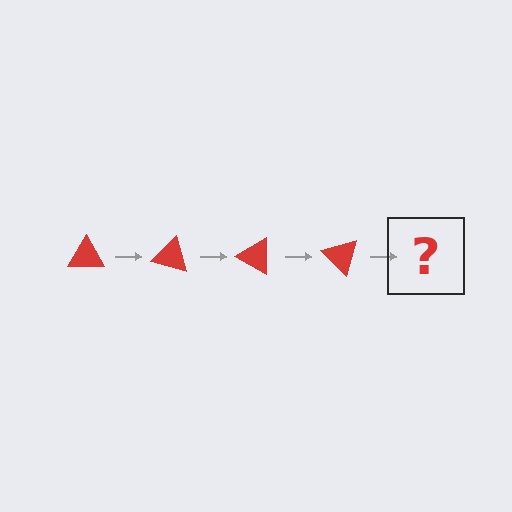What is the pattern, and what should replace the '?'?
The pattern is that the triangle rotates 15 degrees each step. The '?' should be a red triangle rotated 60 degrees.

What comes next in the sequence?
The next element should be a red triangle rotated 60 degrees.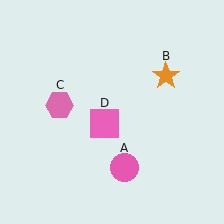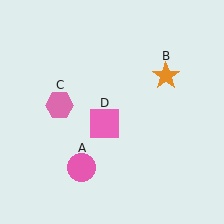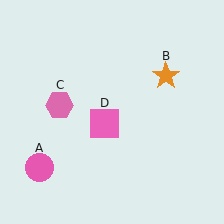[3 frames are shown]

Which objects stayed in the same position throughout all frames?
Orange star (object B) and pink hexagon (object C) and pink square (object D) remained stationary.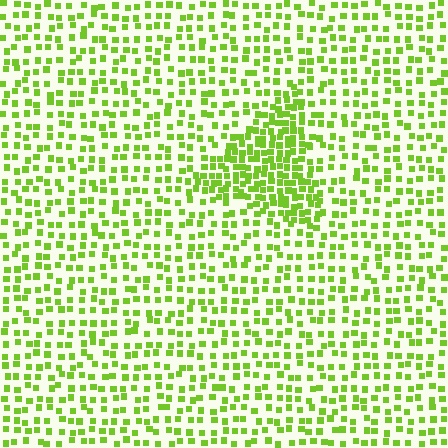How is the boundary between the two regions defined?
The boundary is defined by a change in element density (approximately 2.1x ratio). All elements are the same color, size, and shape.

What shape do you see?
I see a triangle.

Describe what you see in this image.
The image contains small lime elements arranged at two different densities. A triangle-shaped region is visible where the elements are more densely packed than the surrounding area.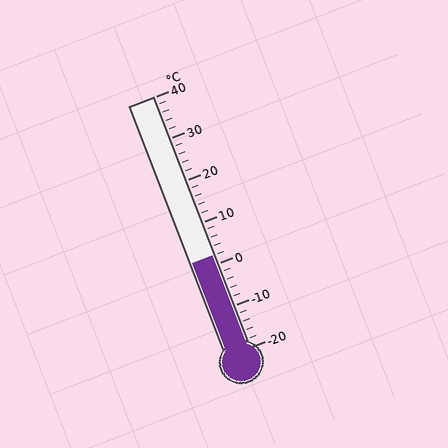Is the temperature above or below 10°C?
The temperature is below 10°C.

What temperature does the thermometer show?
The thermometer shows approximately 2°C.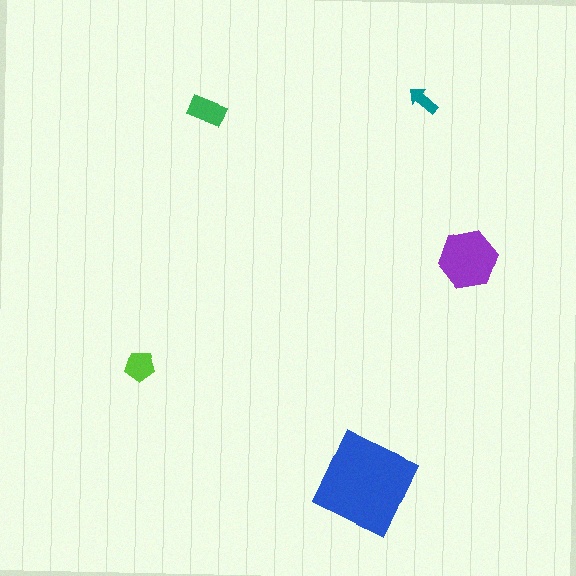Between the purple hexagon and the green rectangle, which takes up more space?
The purple hexagon.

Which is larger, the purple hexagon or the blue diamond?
The blue diamond.